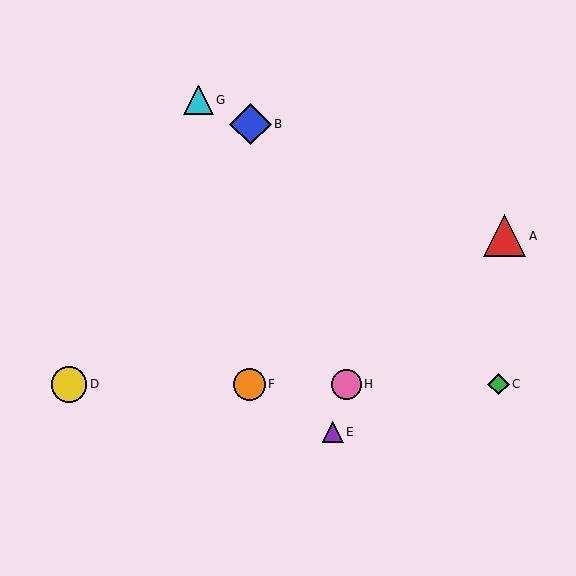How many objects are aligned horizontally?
4 objects (C, D, F, H) are aligned horizontally.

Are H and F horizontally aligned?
Yes, both are at y≈384.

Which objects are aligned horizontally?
Objects C, D, F, H are aligned horizontally.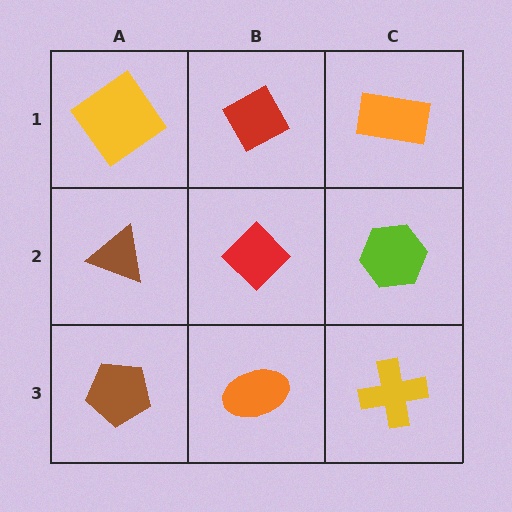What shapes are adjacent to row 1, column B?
A red diamond (row 2, column B), a yellow diamond (row 1, column A), an orange rectangle (row 1, column C).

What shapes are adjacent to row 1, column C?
A lime hexagon (row 2, column C), a red diamond (row 1, column B).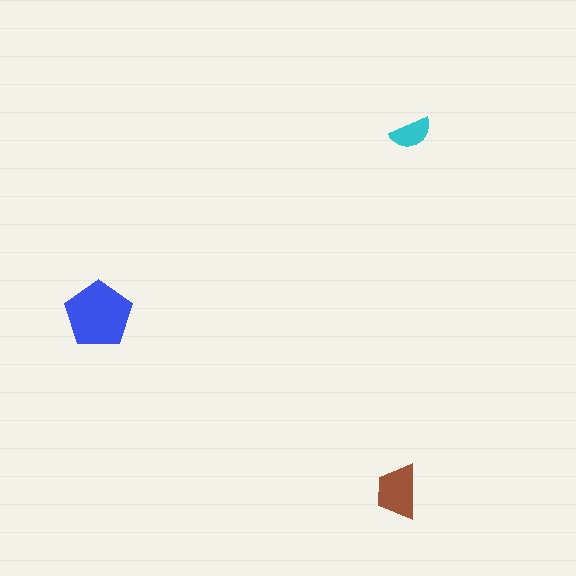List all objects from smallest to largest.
The cyan semicircle, the brown trapezoid, the blue pentagon.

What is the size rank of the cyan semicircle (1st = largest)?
3rd.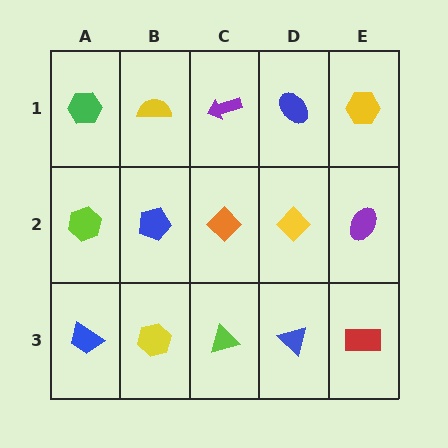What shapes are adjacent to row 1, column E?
A purple ellipse (row 2, column E), a blue ellipse (row 1, column D).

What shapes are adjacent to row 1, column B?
A blue pentagon (row 2, column B), a green hexagon (row 1, column A), a purple arrow (row 1, column C).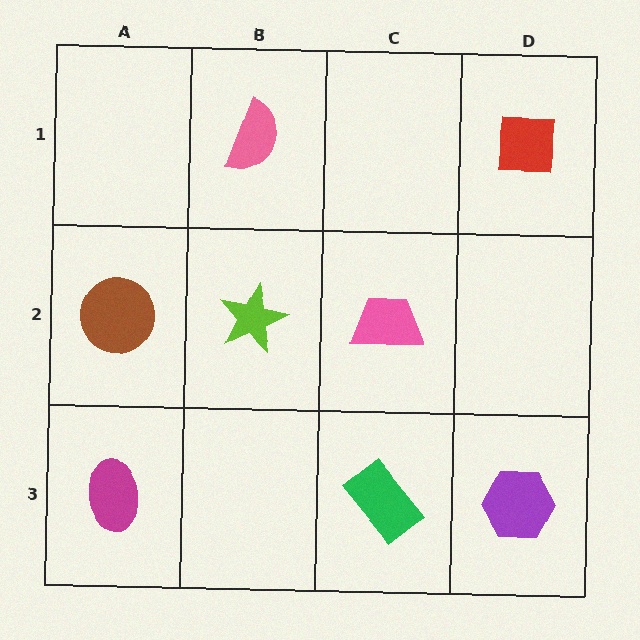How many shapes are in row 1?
2 shapes.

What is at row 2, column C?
A pink trapezoid.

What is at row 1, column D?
A red square.